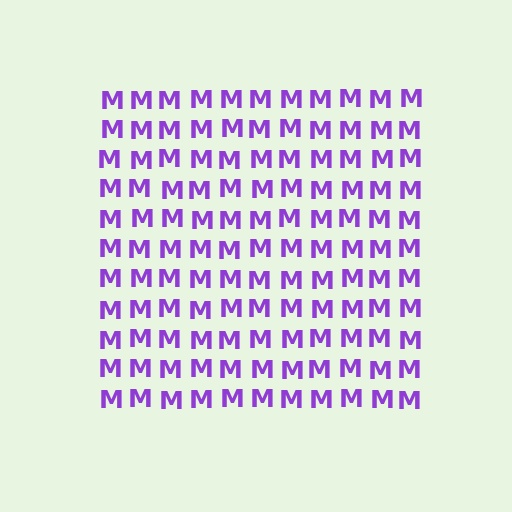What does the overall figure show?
The overall figure shows a square.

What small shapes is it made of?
It is made of small letter M's.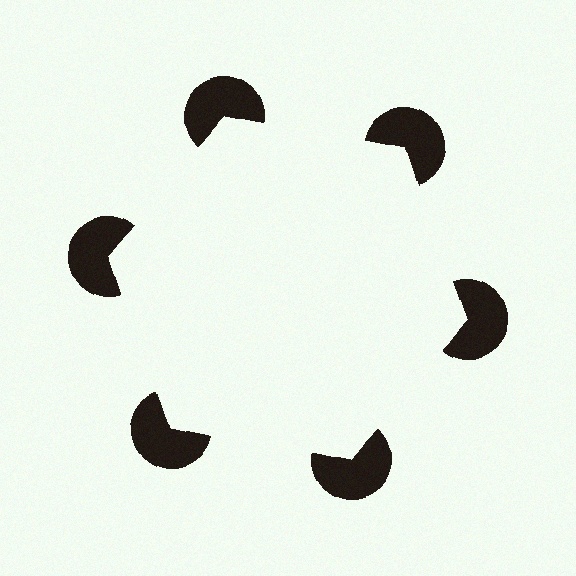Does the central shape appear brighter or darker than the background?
It typically appears slightly brighter than the background, even though no actual brightness change is drawn.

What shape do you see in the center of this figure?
An illusory hexagon — its edges are inferred from the aligned wedge cuts in the pac-man discs, not physically drawn.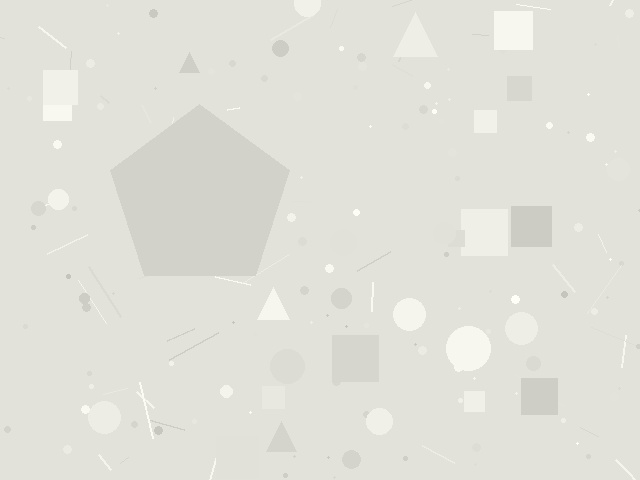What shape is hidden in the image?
A pentagon is hidden in the image.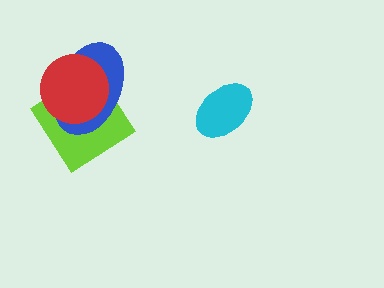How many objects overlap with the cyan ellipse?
0 objects overlap with the cyan ellipse.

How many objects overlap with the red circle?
2 objects overlap with the red circle.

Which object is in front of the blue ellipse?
The red circle is in front of the blue ellipse.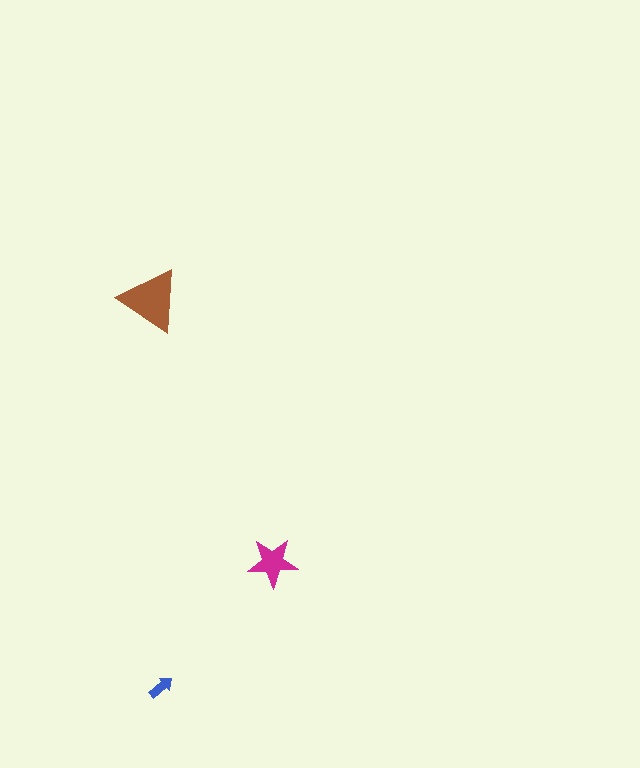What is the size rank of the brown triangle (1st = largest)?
1st.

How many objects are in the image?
There are 3 objects in the image.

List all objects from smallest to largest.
The blue arrow, the magenta star, the brown triangle.